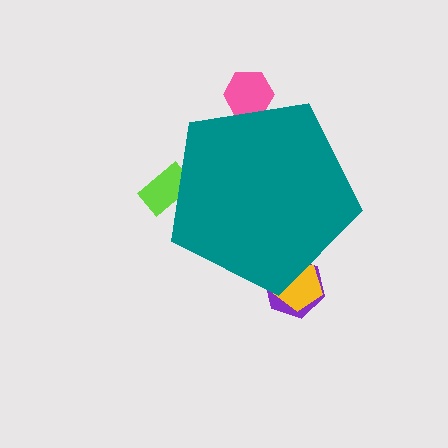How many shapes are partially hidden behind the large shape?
4 shapes are partially hidden.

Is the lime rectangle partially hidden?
Yes, the lime rectangle is partially hidden behind the teal pentagon.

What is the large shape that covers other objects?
A teal pentagon.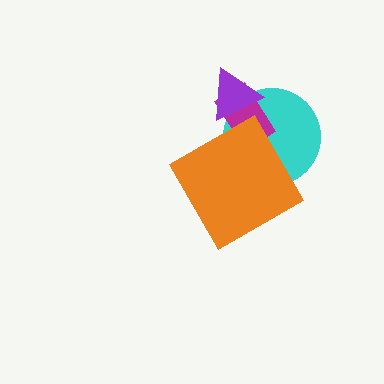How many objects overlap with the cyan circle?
3 objects overlap with the cyan circle.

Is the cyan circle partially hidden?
Yes, it is partially covered by another shape.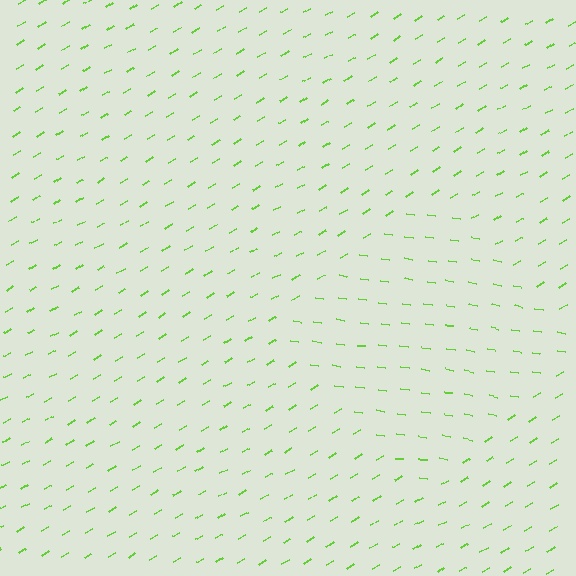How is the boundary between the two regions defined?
The boundary is defined purely by a change in line orientation (approximately 40 degrees difference). All lines are the same color and thickness.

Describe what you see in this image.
The image is filled with small lime line segments. A diamond region in the image has lines oriented differently from the surrounding lines, creating a visible texture boundary.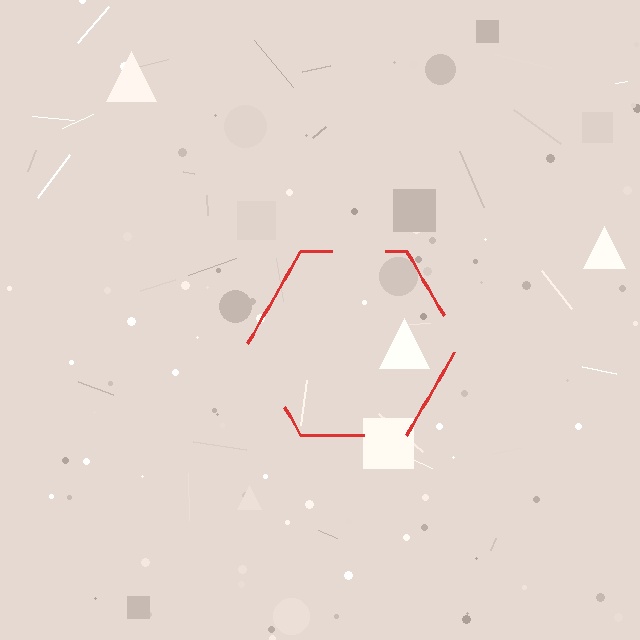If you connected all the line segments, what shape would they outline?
They would outline a hexagon.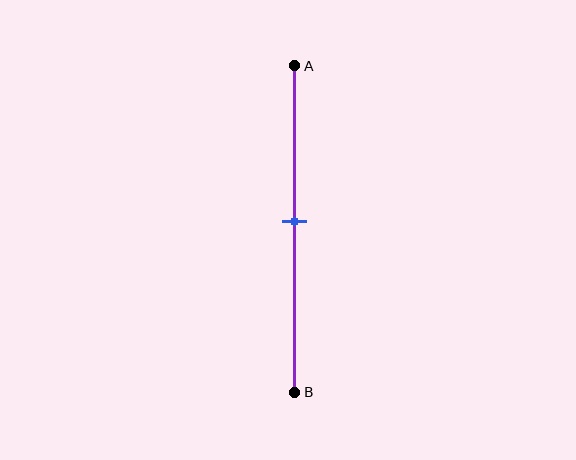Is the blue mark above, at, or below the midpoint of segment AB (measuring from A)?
The blue mark is approximately at the midpoint of segment AB.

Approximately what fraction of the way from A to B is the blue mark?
The blue mark is approximately 50% of the way from A to B.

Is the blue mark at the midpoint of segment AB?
Yes, the mark is approximately at the midpoint.